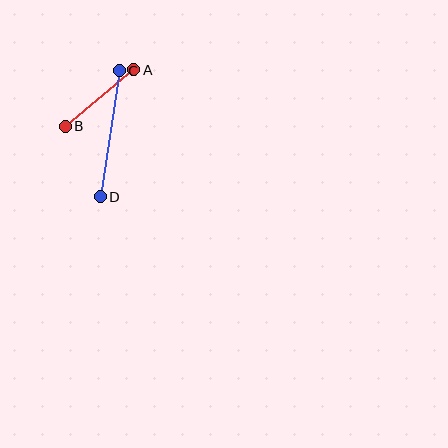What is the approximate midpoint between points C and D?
The midpoint is at approximately (110, 134) pixels.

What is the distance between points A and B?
The distance is approximately 88 pixels.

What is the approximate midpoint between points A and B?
The midpoint is at approximately (100, 98) pixels.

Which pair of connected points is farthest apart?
Points C and D are farthest apart.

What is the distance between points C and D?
The distance is approximately 128 pixels.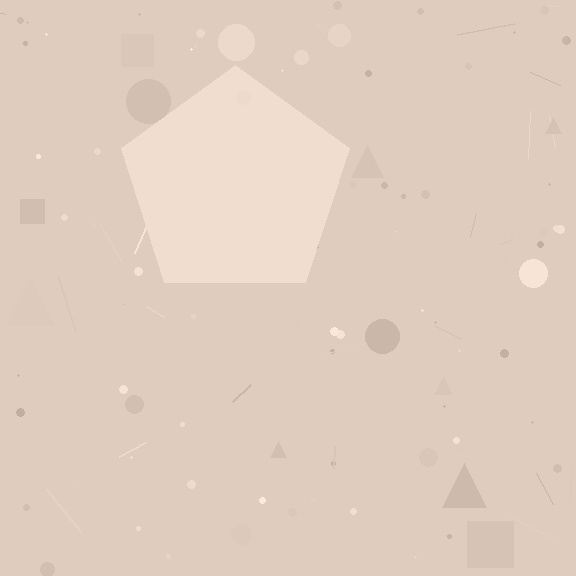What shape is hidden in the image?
A pentagon is hidden in the image.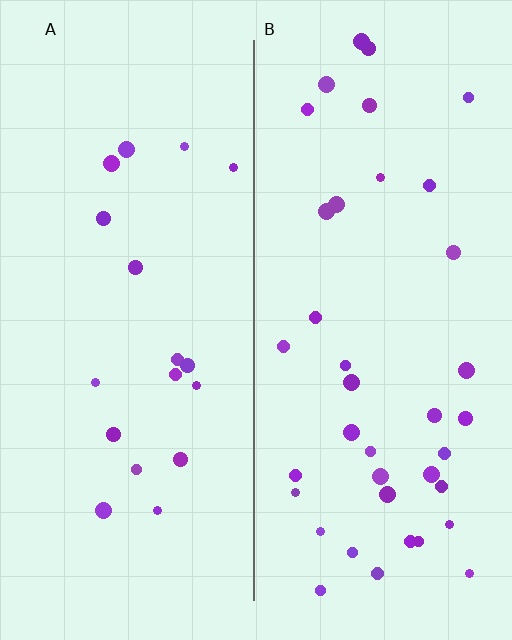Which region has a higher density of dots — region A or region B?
B (the right).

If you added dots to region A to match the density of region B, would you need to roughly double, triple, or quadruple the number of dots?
Approximately double.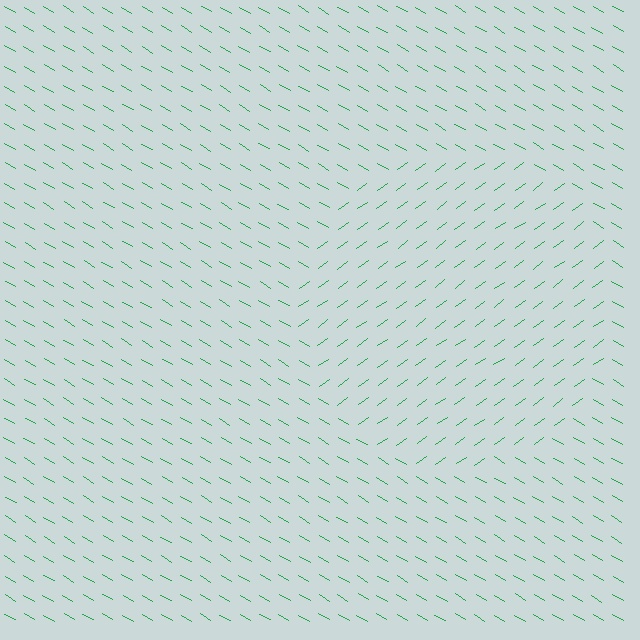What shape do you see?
I see a circle.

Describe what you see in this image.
The image is filled with small green line segments. A circle region in the image has lines oriented differently from the surrounding lines, creating a visible texture boundary.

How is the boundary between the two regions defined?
The boundary is defined purely by a change in line orientation (approximately 66 degrees difference). All lines are the same color and thickness.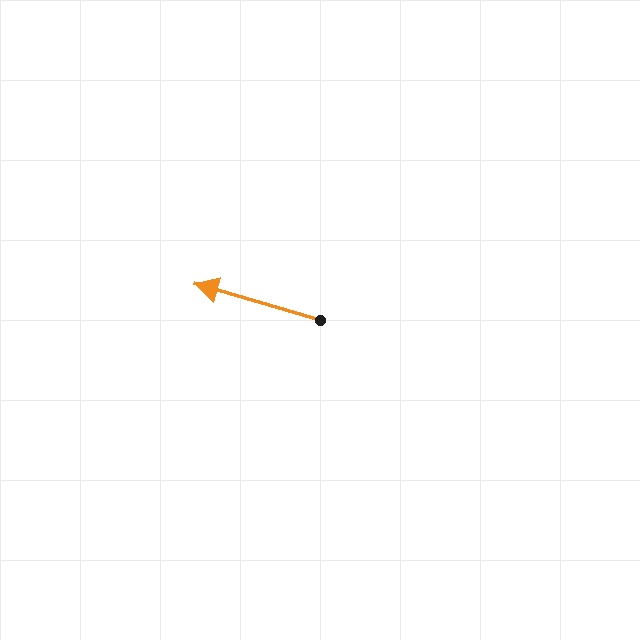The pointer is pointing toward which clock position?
Roughly 10 o'clock.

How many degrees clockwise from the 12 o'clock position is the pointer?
Approximately 286 degrees.